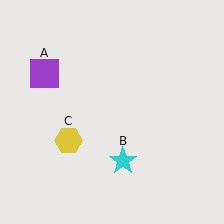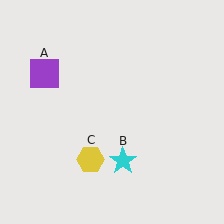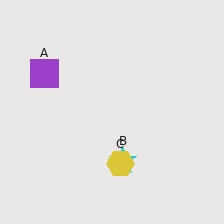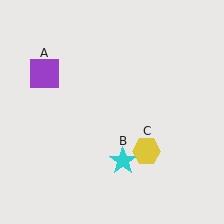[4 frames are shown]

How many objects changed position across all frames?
1 object changed position: yellow hexagon (object C).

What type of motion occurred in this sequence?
The yellow hexagon (object C) rotated counterclockwise around the center of the scene.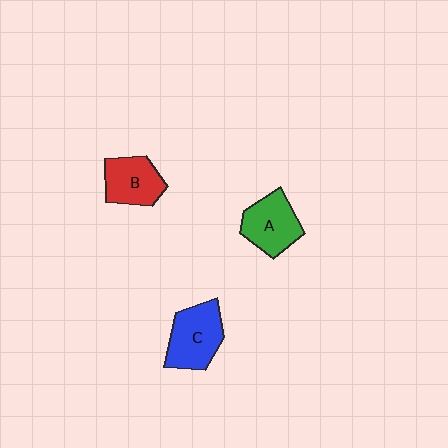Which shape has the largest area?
Shape C (blue).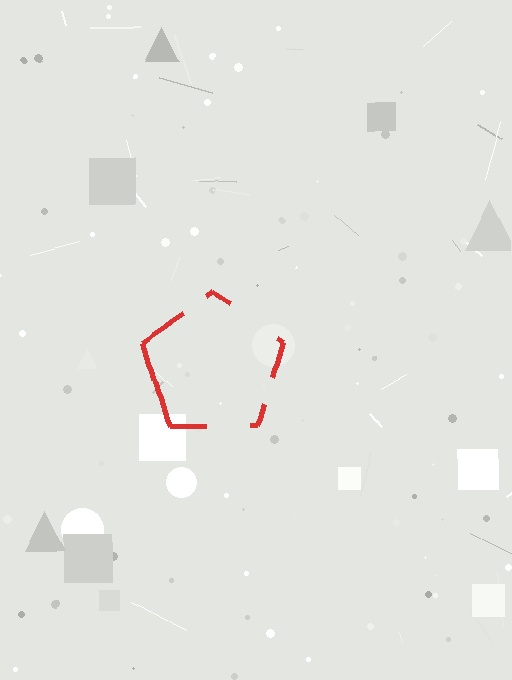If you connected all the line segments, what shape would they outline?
They would outline a pentagon.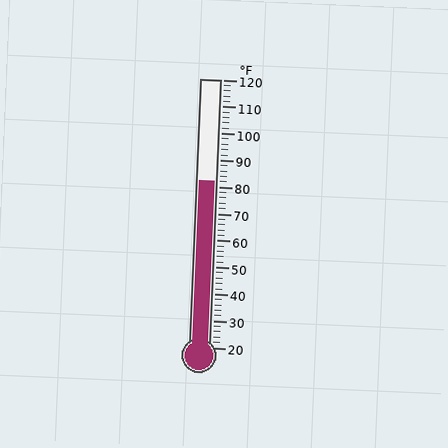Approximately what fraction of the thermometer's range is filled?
The thermometer is filled to approximately 60% of its range.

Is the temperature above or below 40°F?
The temperature is above 40°F.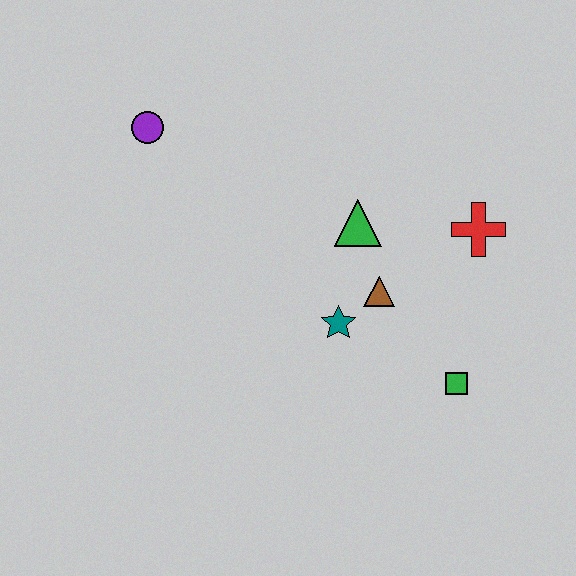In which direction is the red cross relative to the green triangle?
The red cross is to the right of the green triangle.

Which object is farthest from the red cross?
The purple circle is farthest from the red cross.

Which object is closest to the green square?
The brown triangle is closest to the green square.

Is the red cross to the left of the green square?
No